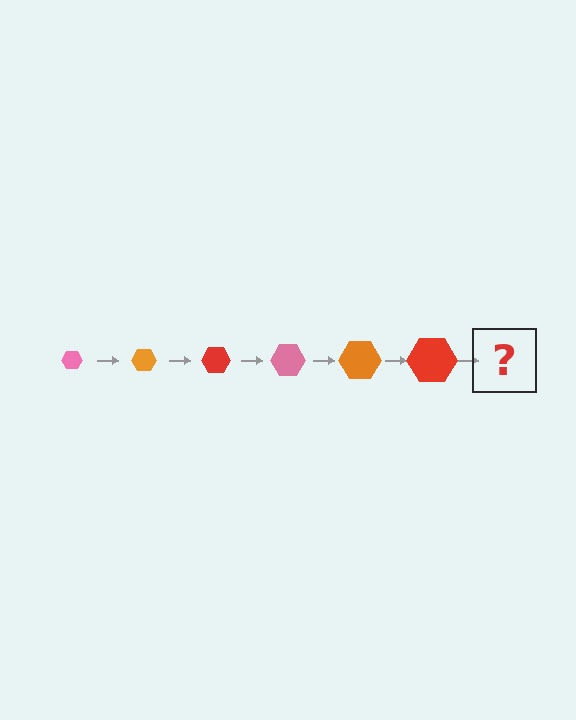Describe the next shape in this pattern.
It should be a pink hexagon, larger than the previous one.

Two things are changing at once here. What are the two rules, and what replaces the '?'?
The two rules are that the hexagon grows larger each step and the color cycles through pink, orange, and red. The '?' should be a pink hexagon, larger than the previous one.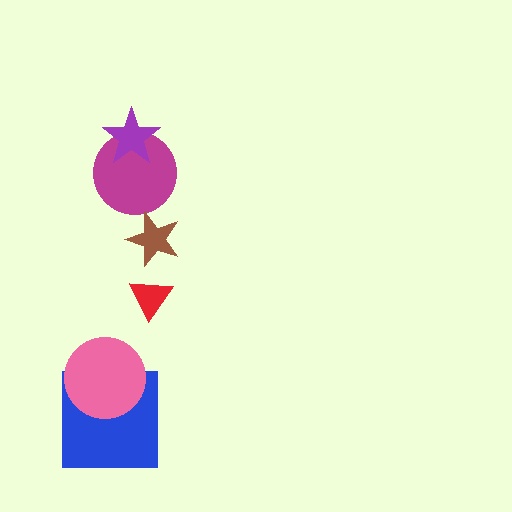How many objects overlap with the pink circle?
1 object overlaps with the pink circle.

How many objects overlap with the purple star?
1 object overlaps with the purple star.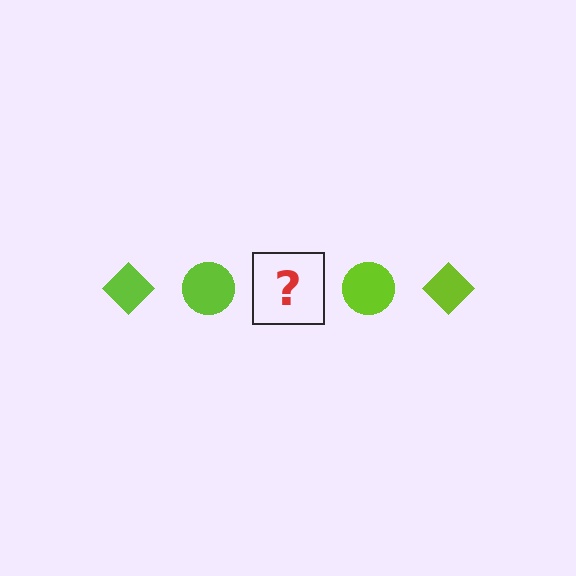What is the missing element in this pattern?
The missing element is a lime diamond.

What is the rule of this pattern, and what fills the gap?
The rule is that the pattern cycles through diamond, circle shapes in lime. The gap should be filled with a lime diamond.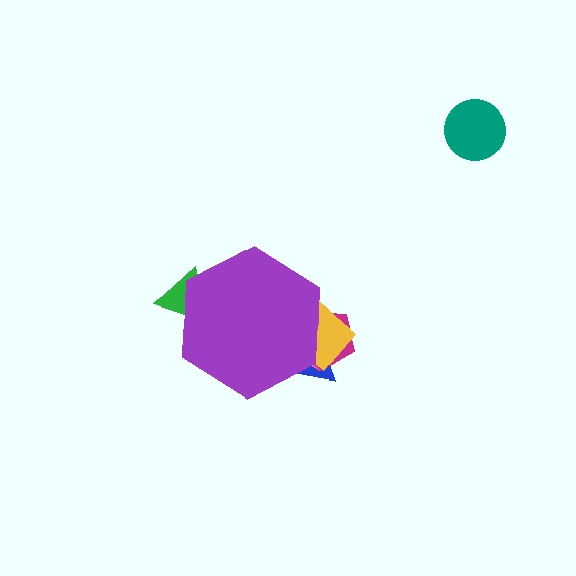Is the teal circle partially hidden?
No, the teal circle is fully visible.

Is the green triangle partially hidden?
Yes, the green triangle is partially hidden behind the purple hexagon.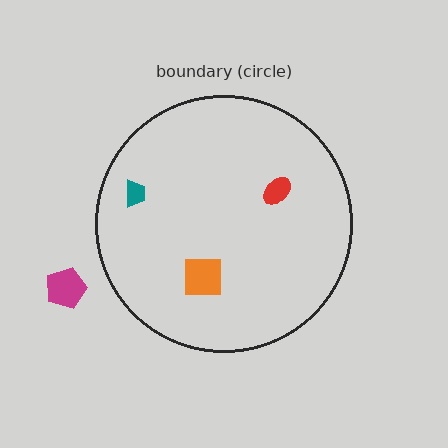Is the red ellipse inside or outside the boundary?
Inside.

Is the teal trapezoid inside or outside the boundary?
Inside.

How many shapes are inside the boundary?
3 inside, 1 outside.